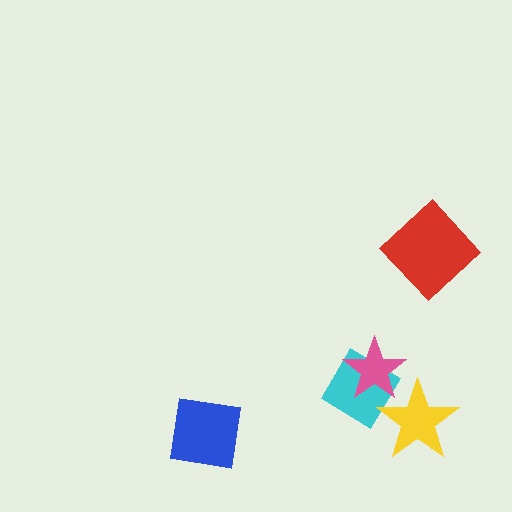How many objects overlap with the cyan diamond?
1 object overlaps with the cyan diamond.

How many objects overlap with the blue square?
0 objects overlap with the blue square.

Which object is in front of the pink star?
The yellow star is in front of the pink star.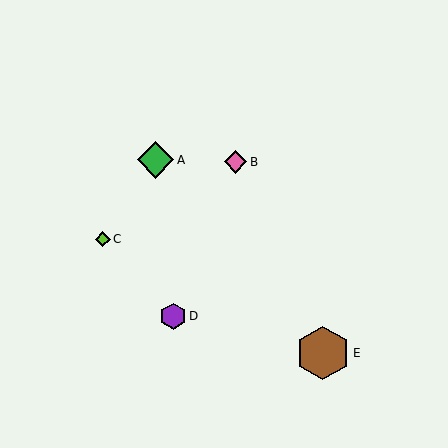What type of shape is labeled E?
Shape E is a brown hexagon.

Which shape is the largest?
The brown hexagon (labeled E) is the largest.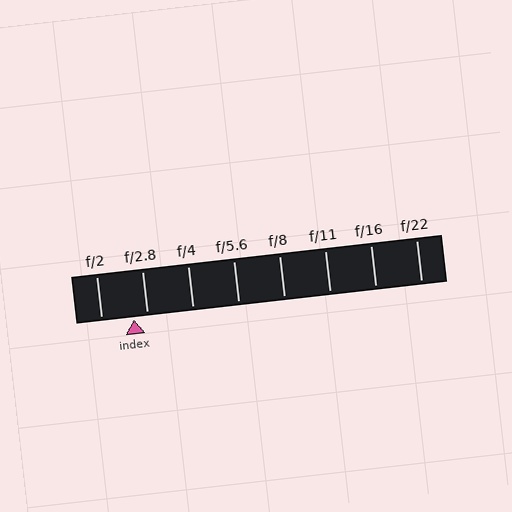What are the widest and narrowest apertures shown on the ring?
The widest aperture shown is f/2 and the narrowest is f/22.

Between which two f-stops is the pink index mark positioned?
The index mark is between f/2 and f/2.8.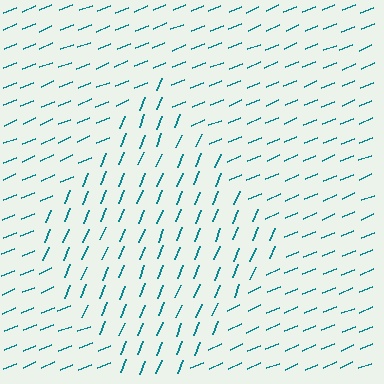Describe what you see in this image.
The image is filled with small teal line segments. A diamond region in the image has lines oriented differently from the surrounding lines, creating a visible texture boundary.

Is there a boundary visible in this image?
Yes, there is a texture boundary formed by a change in line orientation.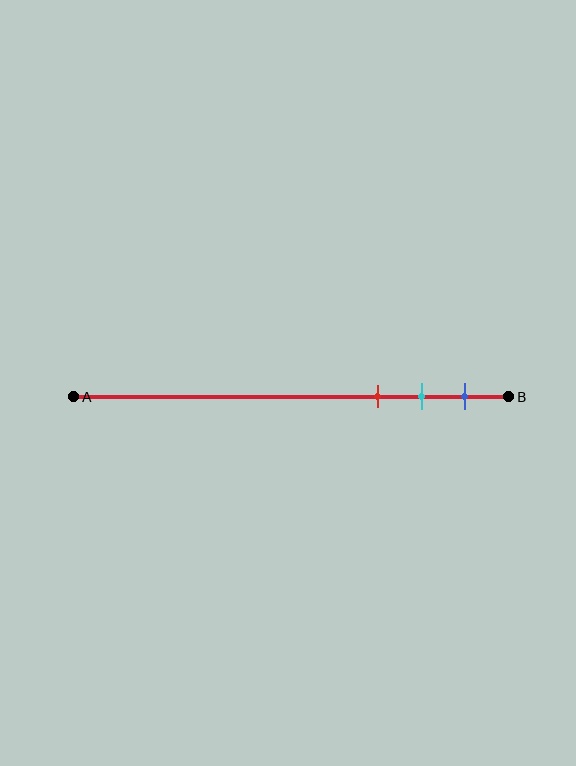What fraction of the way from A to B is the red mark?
The red mark is approximately 70% (0.7) of the way from A to B.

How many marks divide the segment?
There are 3 marks dividing the segment.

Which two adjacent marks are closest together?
The cyan and blue marks are the closest adjacent pair.